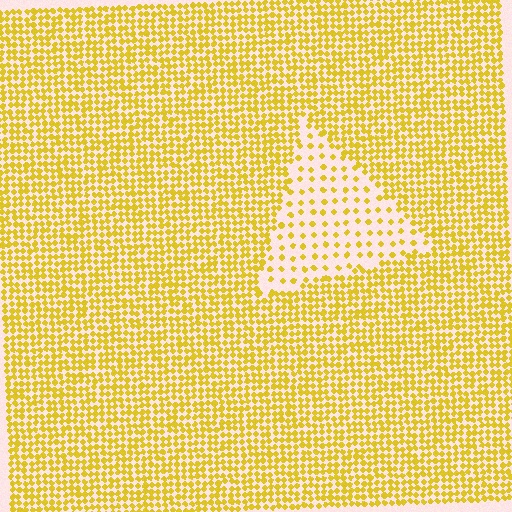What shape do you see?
I see a triangle.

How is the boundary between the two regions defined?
The boundary is defined by a change in element density (approximately 2.8x ratio). All elements are the same color, size, and shape.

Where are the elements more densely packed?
The elements are more densely packed outside the triangle boundary.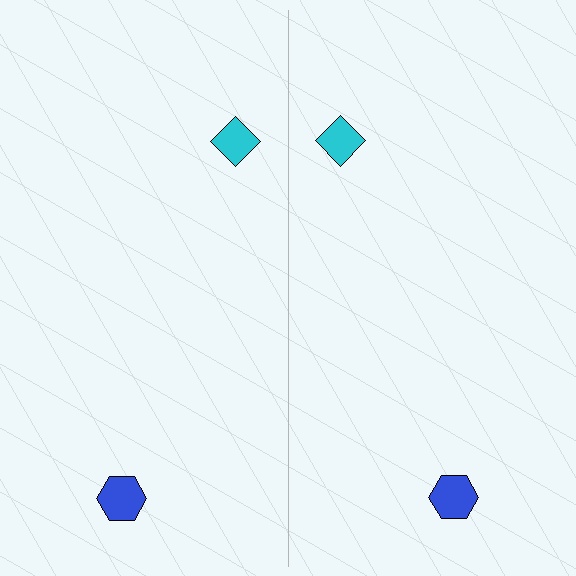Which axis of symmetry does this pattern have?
The pattern has a vertical axis of symmetry running through the center of the image.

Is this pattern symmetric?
Yes, this pattern has bilateral (reflection) symmetry.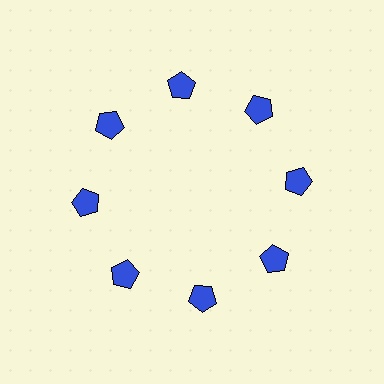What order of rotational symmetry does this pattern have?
This pattern has 8-fold rotational symmetry.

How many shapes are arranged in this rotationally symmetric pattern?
There are 8 shapes, arranged in 8 groups of 1.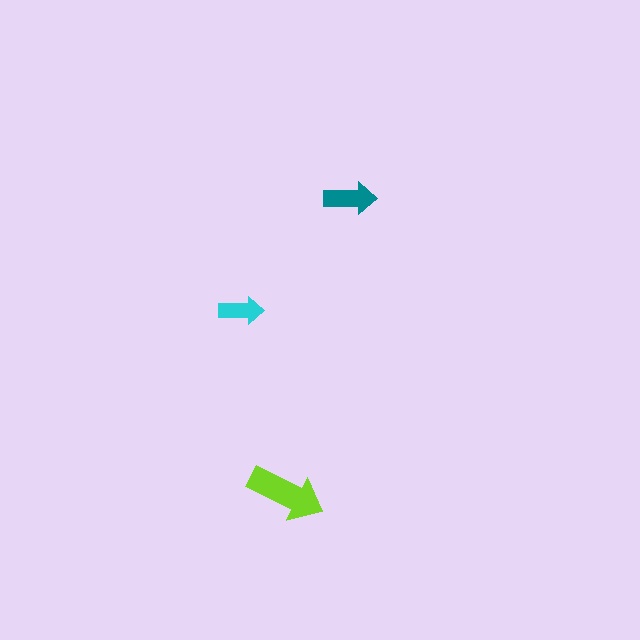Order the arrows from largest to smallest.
the lime one, the teal one, the cyan one.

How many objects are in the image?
There are 3 objects in the image.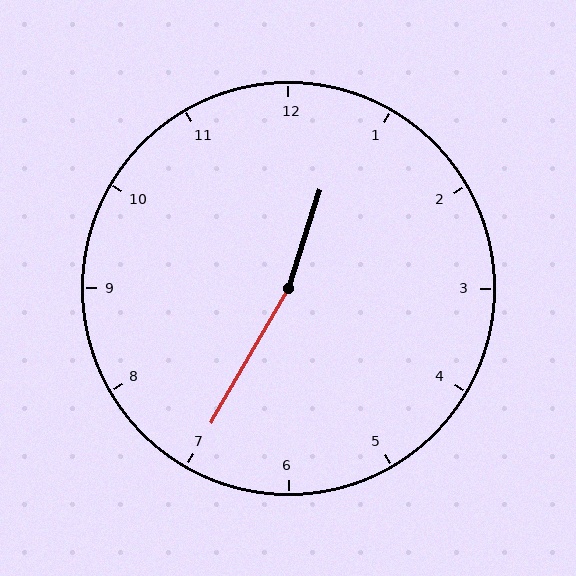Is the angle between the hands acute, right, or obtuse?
It is obtuse.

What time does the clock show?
12:35.